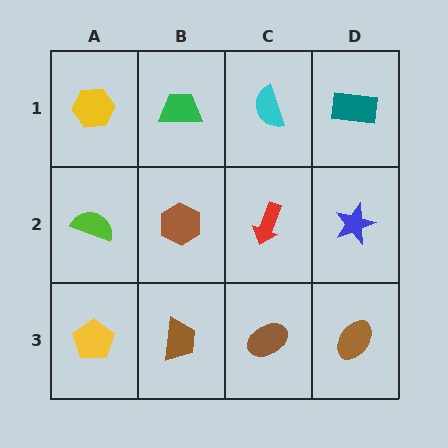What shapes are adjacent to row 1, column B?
A brown hexagon (row 2, column B), a yellow hexagon (row 1, column A), a cyan semicircle (row 1, column C).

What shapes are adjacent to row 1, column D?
A blue star (row 2, column D), a cyan semicircle (row 1, column C).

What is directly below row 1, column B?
A brown hexagon.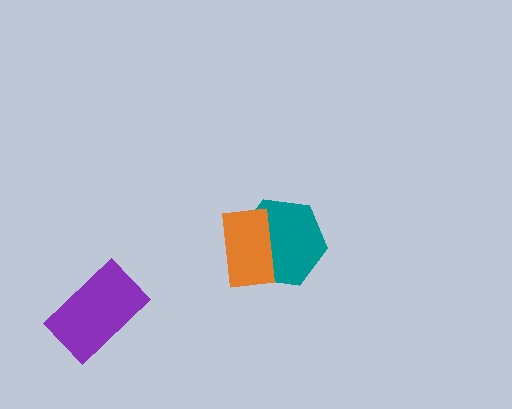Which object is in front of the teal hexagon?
The orange rectangle is in front of the teal hexagon.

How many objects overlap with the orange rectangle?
1 object overlaps with the orange rectangle.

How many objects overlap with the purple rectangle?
0 objects overlap with the purple rectangle.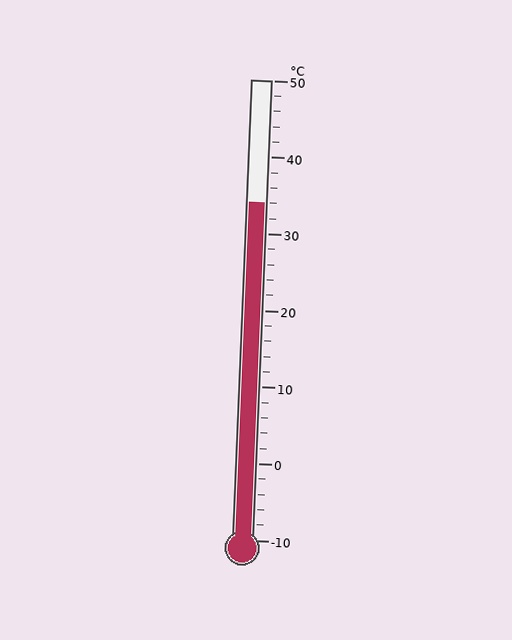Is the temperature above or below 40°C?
The temperature is below 40°C.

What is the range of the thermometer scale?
The thermometer scale ranges from -10°C to 50°C.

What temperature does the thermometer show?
The thermometer shows approximately 34°C.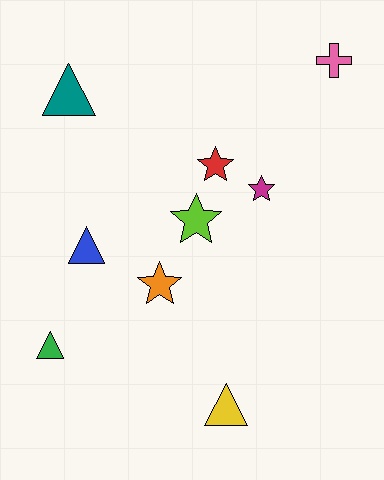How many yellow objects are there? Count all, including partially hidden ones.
There is 1 yellow object.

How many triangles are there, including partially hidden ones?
There are 4 triangles.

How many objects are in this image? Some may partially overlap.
There are 9 objects.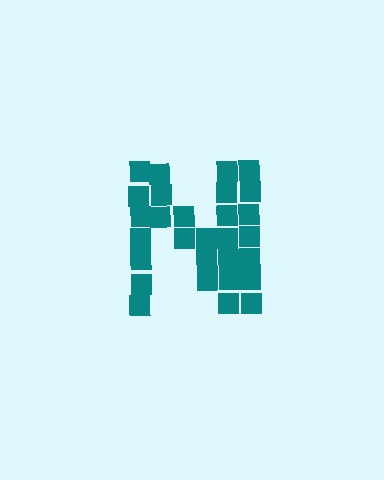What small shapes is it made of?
It is made of small squares.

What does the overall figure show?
The overall figure shows the letter N.